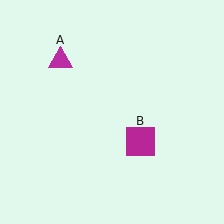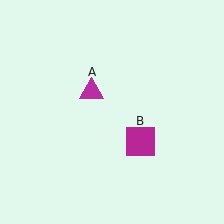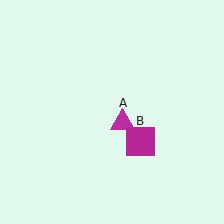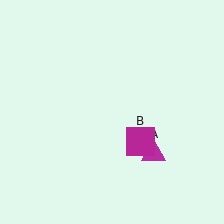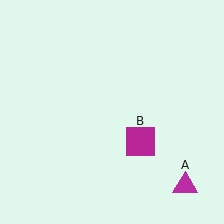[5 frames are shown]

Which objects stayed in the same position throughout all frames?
Magenta square (object B) remained stationary.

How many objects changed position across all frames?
1 object changed position: magenta triangle (object A).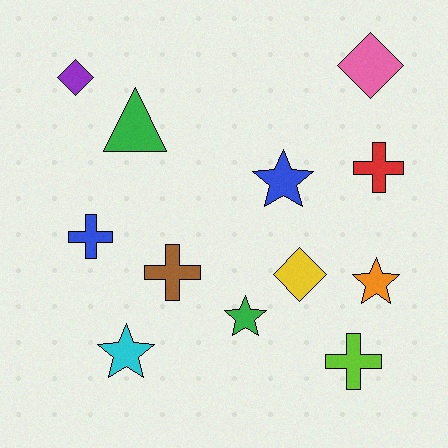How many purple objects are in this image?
There is 1 purple object.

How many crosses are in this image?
There are 4 crosses.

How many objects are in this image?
There are 12 objects.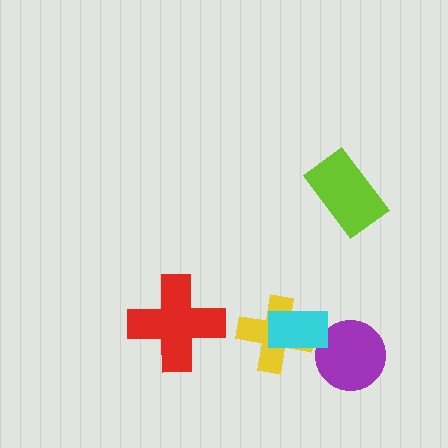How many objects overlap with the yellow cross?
1 object overlaps with the yellow cross.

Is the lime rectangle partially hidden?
No, no other shape covers it.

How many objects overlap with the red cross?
0 objects overlap with the red cross.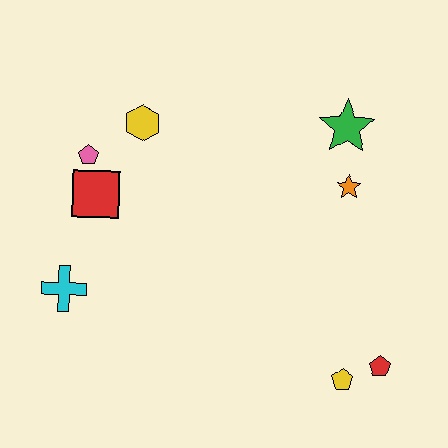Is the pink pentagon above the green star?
No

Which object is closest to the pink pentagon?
The red square is closest to the pink pentagon.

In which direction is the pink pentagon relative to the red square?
The pink pentagon is above the red square.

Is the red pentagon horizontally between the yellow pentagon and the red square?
No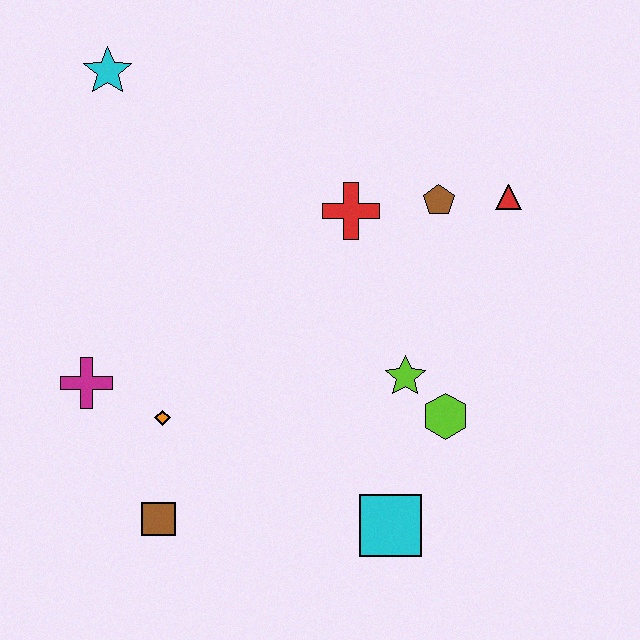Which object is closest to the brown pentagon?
The red triangle is closest to the brown pentagon.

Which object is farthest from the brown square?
The red triangle is farthest from the brown square.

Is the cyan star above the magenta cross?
Yes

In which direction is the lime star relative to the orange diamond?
The lime star is to the right of the orange diamond.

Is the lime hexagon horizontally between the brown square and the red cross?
No